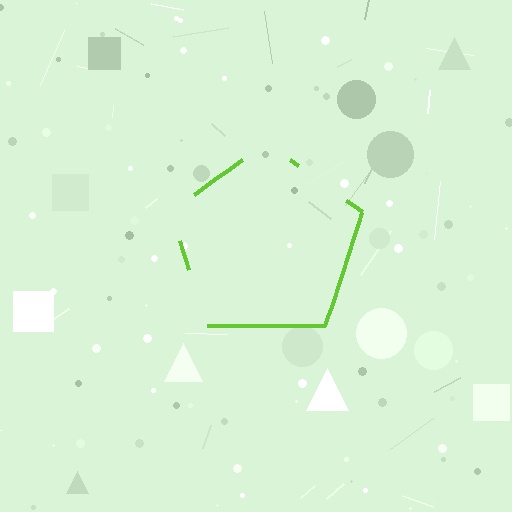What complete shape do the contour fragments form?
The contour fragments form a pentagon.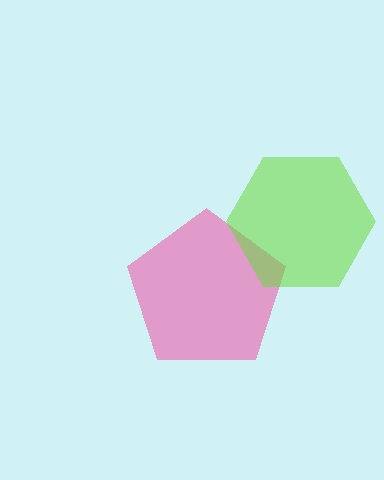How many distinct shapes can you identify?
There are 2 distinct shapes: a pink pentagon, a lime hexagon.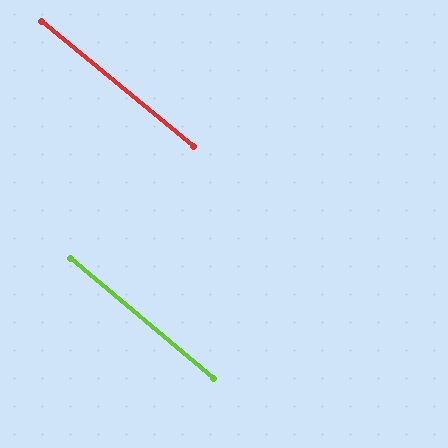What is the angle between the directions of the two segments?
Approximately 1 degree.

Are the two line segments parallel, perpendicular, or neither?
Parallel — their directions differ by only 0.8°.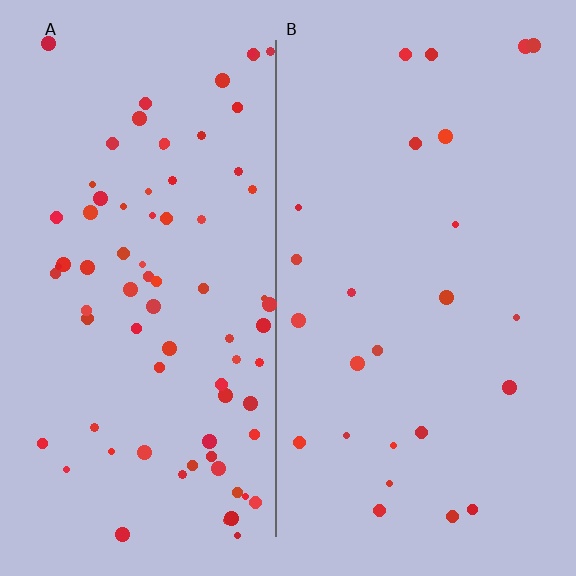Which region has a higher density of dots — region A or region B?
A (the left).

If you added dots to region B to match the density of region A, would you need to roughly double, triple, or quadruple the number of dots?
Approximately triple.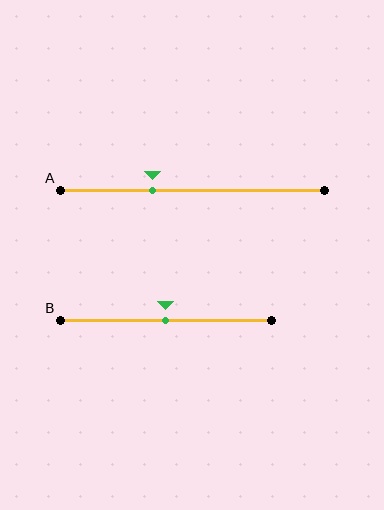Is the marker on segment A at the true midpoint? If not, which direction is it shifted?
No, the marker on segment A is shifted to the left by about 15% of the segment length.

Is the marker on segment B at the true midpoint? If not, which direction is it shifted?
Yes, the marker on segment B is at the true midpoint.